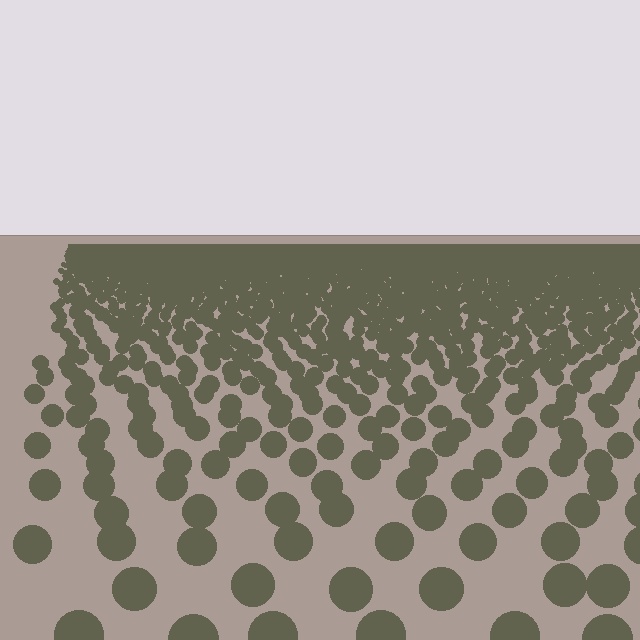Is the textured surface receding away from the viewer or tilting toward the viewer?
The surface is receding away from the viewer. Texture elements get smaller and denser toward the top.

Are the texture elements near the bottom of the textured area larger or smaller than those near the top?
Larger. Near the bottom, elements are closer to the viewer and appear at a bigger on-screen size.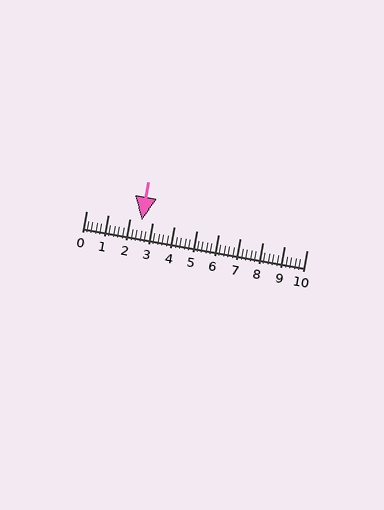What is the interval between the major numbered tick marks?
The major tick marks are spaced 1 units apart.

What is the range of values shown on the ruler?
The ruler shows values from 0 to 10.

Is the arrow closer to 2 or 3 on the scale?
The arrow is closer to 3.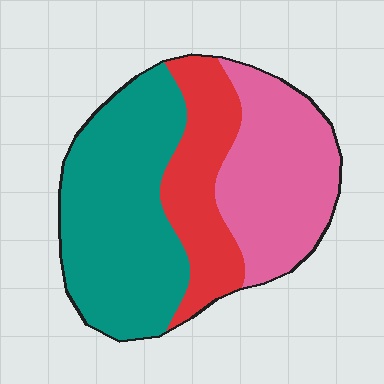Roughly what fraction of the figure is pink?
Pink takes up between a quarter and a half of the figure.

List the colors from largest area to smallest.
From largest to smallest: teal, pink, red.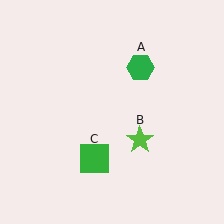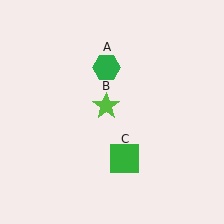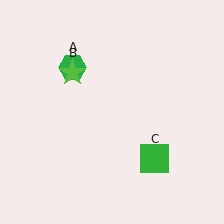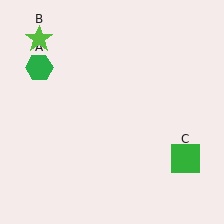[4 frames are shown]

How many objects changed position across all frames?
3 objects changed position: green hexagon (object A), lime star (object B), green square (object C).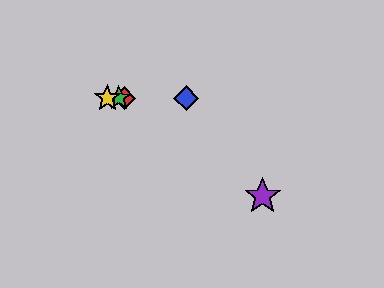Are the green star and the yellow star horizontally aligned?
Yes, both are at y≈98.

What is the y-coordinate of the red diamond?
The red diamond is at y≈98.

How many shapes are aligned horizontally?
4 shapes (the red diamond, the blue diamond, the green star, the yellow star) are aligned horizontally.